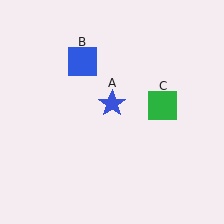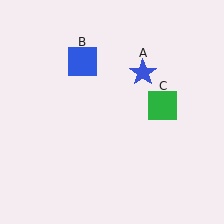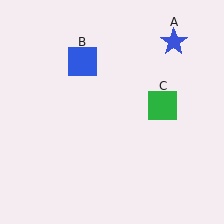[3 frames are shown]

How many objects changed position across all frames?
1 object changed position: blue star (object A).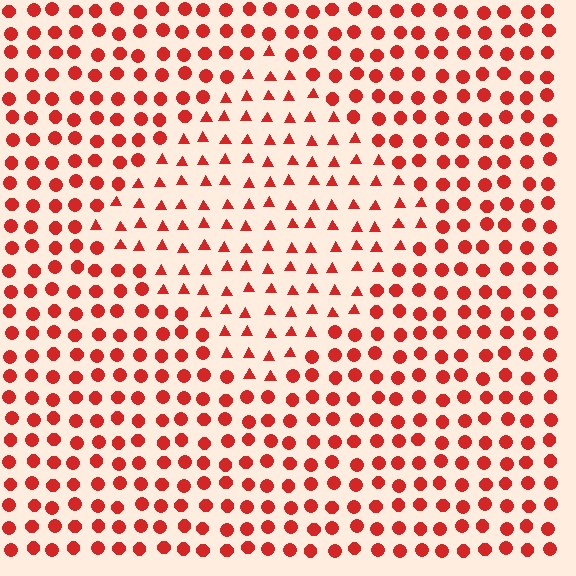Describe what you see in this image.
The image is filled with small red elements arranged in a uniform grid. A diamond-shaped region contains triangles, while the surrounding area contains circles. The boundary is defined purely by the change in element shape.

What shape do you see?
I see a diamond.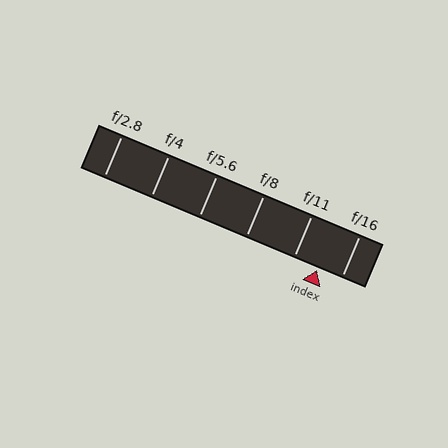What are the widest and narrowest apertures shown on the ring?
The widest aperture shown is f/2.8 and the narrowest is f/16.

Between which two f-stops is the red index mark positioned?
The index mark is between f/11 and f/16.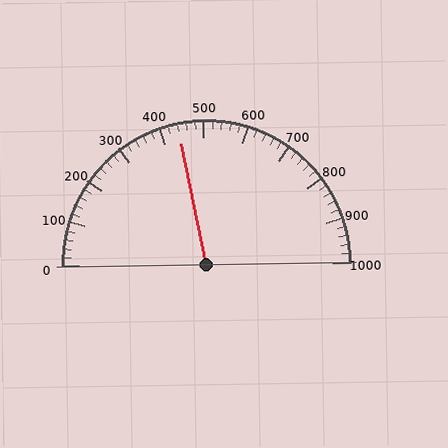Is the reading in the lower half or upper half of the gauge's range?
The reading is in the lower half of the range (0 to 1000).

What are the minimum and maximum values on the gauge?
The gauge ranges from 0 to 1000.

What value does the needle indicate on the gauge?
The needle indicates approximately 440.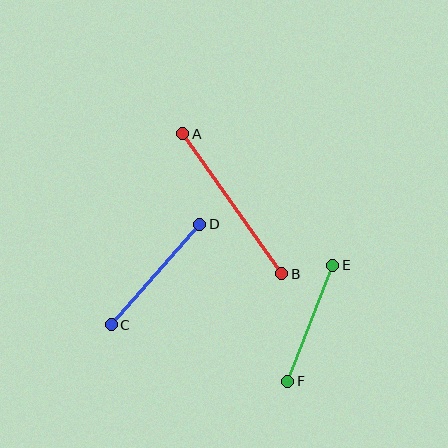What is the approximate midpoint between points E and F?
The midpoint is at approximately (310, 323) pixels.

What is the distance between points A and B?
The distance is approximately 171 pixels.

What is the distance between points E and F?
The distance is approximately 124 pixels.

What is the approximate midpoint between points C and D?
The midpoint is at approximately (155, 275) pixels.